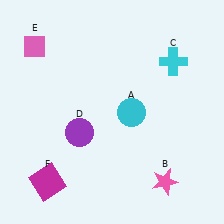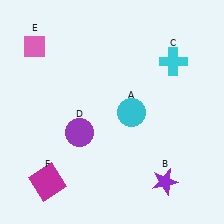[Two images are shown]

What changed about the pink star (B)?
In Image 1, B is pink. In Image 2, it changed to purple.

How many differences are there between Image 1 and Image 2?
There is 1 difference between the two images.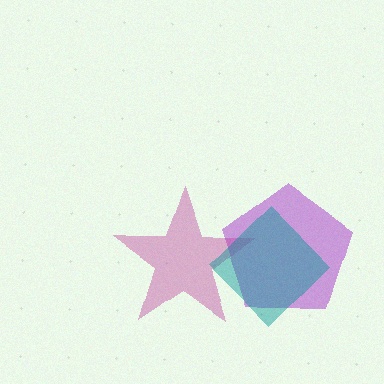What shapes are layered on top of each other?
The layered shapes are: a purple pentagon, a magenta star, a teal diamond.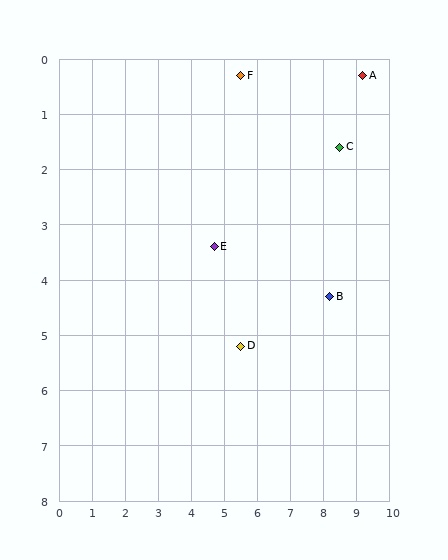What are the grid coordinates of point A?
Point A is at approximately (9.2, 0.3).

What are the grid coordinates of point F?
Point F is at approximately (5.5, 0.3).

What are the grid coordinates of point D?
Point D is at approximately (5.5, 5.2).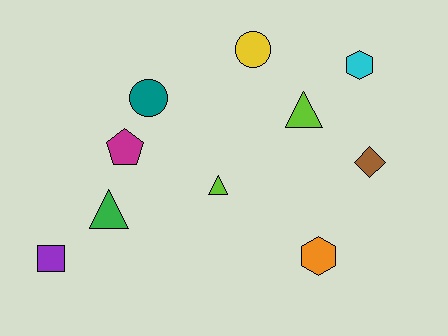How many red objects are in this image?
There are no red objects.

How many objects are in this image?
There are 10 objects.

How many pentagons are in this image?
There is 1 pentagon.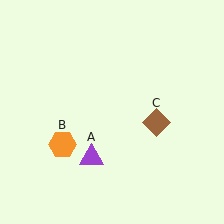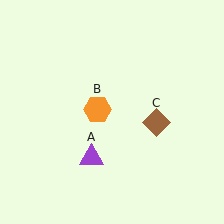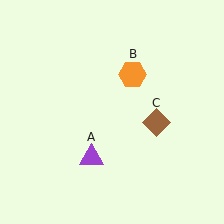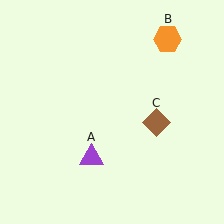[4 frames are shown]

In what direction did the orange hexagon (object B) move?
The orange hexagon (object B) moved up and to the right.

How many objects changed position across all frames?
1 object changed position: orange hexagon (object B).